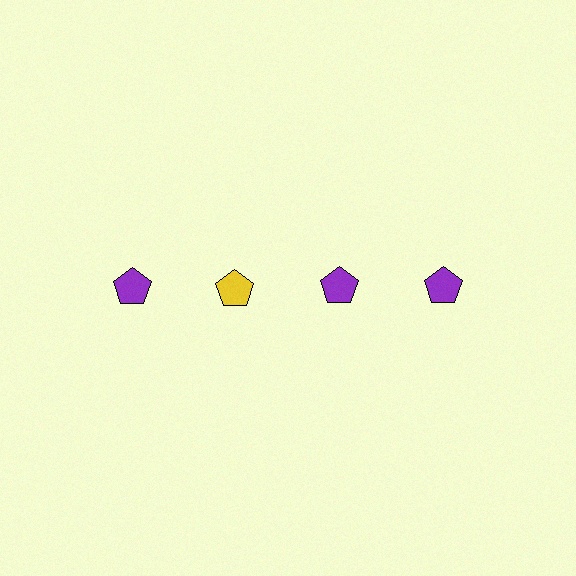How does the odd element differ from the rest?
It has a different color: yellow instead of purple.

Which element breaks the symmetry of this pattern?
The yellow pentagon in the top row, second from left column breaks the symmetry. All other shapes are purple pentagons.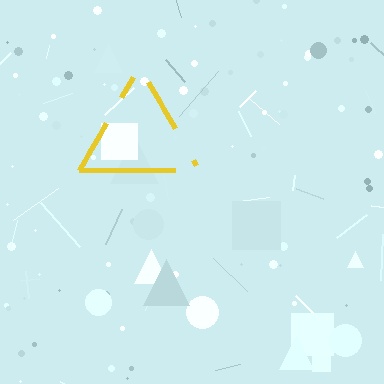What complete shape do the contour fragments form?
The contour fragments form a triangle.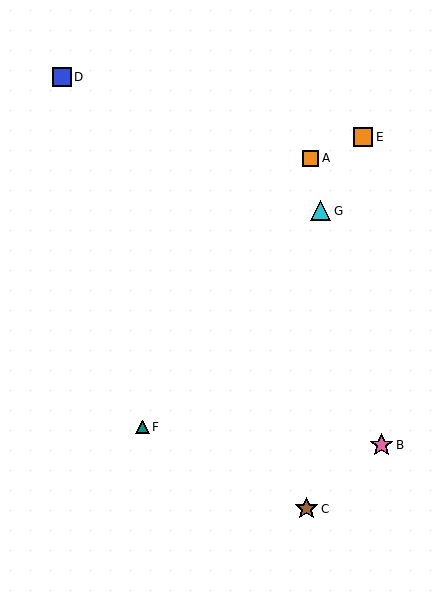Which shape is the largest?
The pink star (labeled B) is the largest.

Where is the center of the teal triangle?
The center of the teal triangle is at (143, 427).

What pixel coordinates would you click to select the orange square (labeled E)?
Click at (363, 137) to select the orange square E.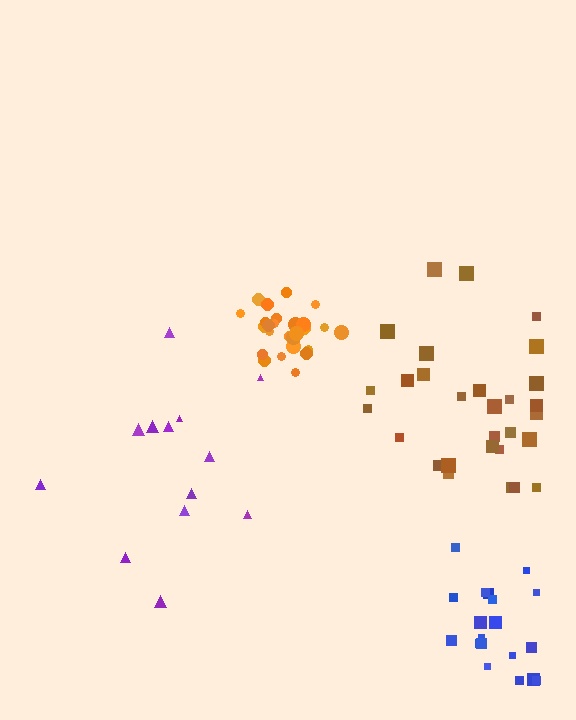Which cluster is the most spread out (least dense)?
Purple.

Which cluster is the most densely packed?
Orange.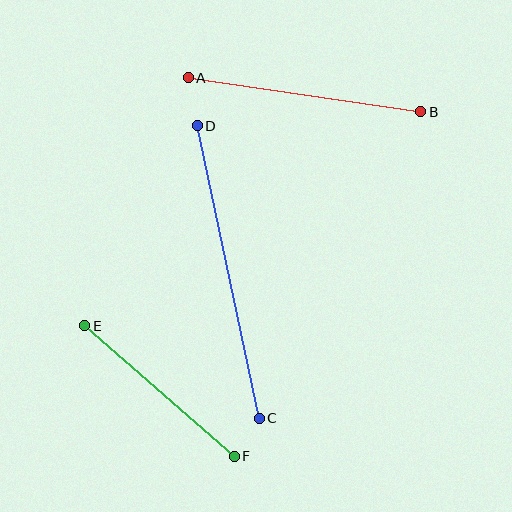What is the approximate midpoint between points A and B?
The midpoint is at approximately (304, 95) pixels.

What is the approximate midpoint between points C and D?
The midpoint is at approximately (228, 272) pixels.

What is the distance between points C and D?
The distance is approximately 299 pixels.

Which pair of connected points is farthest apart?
Points C and D are farthest apart.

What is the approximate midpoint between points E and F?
The midpoint is at approximately (159, 391) pixels.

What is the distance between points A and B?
The distance is approximately 235 pixels.